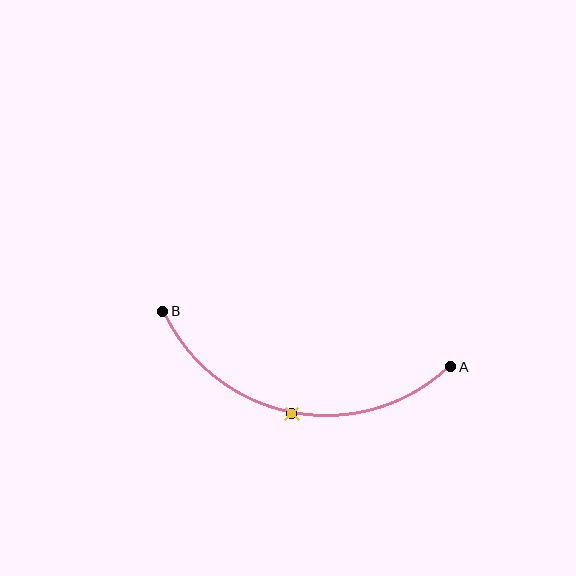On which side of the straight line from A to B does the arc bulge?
The arc bulges below the straight line connecting A and B.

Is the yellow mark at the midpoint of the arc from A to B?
Yes. The yellow mark lies on the arc at equal arc-length from both A and B — it is the arc midpoint.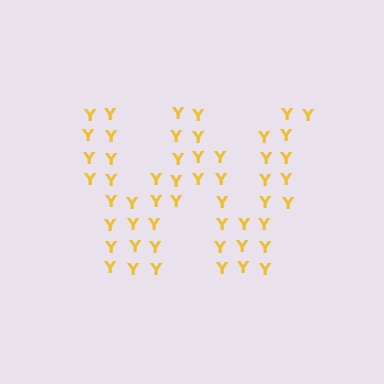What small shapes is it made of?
It is made of small letter Y's.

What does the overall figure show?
The overall figure shows the letter W.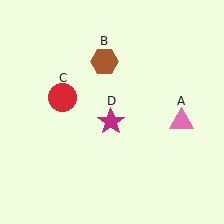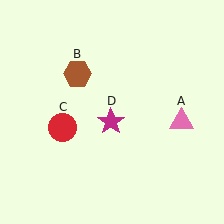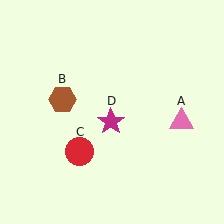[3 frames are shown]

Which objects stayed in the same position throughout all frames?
Pink triangle (object A) and magenta star (object D) remained stationary.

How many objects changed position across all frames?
2 objects changed position: brown hexagon (object B), red circle (object C).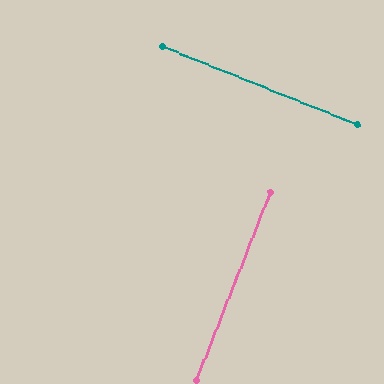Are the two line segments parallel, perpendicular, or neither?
Perpendicular — they meet at approximately 89°.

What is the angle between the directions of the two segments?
Approximately 89 degrees.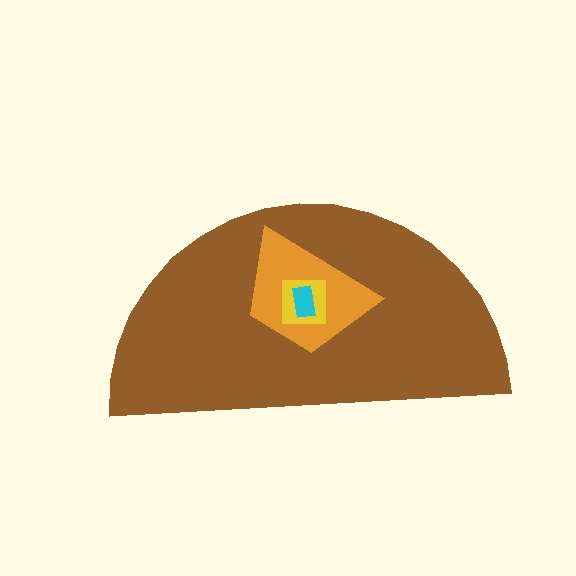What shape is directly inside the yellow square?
The cyan rectangle.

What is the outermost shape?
The brown semicircle.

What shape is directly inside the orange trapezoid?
The yellow square.